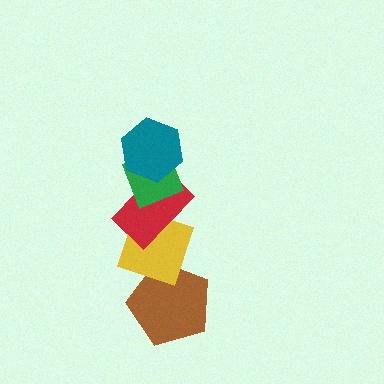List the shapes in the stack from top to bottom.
From top to bottom: the teal hexagon, the green diamond, the red rectangle, the yellow diamond, the brown pentagon.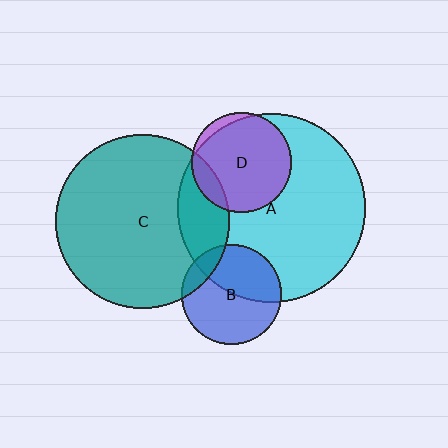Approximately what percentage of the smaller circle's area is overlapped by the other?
Approximately 20%.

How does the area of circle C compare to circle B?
Approximately 3.0 times.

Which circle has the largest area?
Circle A (cyan).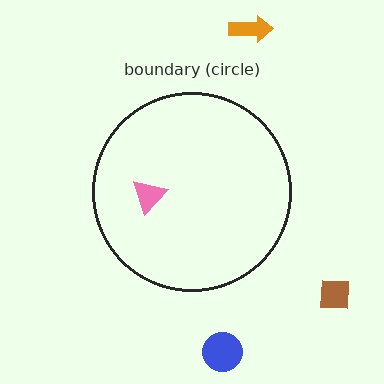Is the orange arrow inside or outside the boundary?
Outside.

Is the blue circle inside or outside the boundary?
Outside.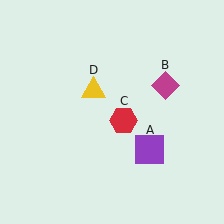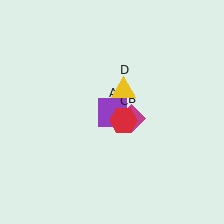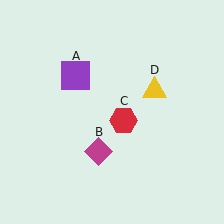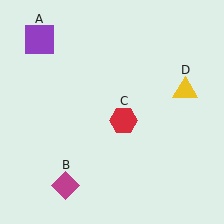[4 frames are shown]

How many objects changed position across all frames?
3 objects changed position: purple square (object A), magenta diamond (object B), yellow triangle (object D).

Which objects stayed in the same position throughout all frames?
Red hexagon (object C) remained stationary.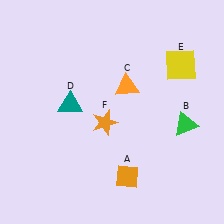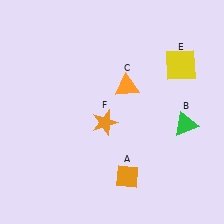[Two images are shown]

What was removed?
The teal triangle (D) was removed in Image 2.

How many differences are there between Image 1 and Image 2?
There is 1 difference between the two images.